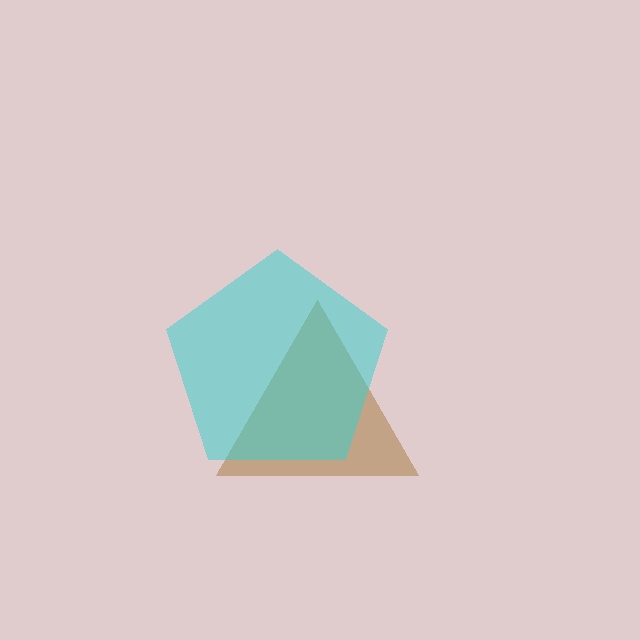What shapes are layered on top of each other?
The layered shapes are: a brown triangle, a cyan pentagon.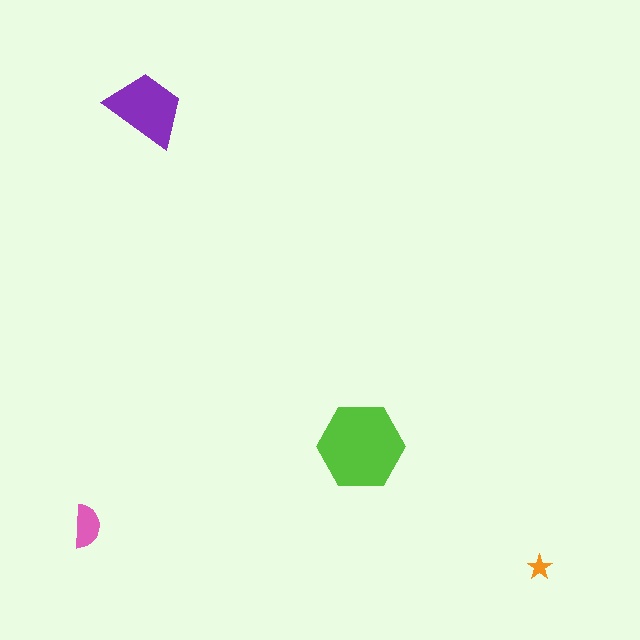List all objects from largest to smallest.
The lime hexagon, the purple trapezoid, the pink semicircle, the orange star.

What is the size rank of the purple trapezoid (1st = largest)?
2nd.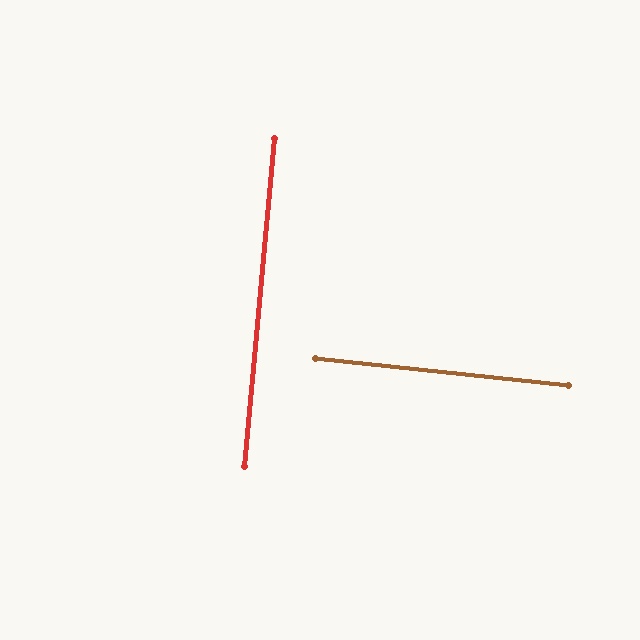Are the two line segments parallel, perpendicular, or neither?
Perpendicular — they meet at approximately 89°.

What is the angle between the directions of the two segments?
Approximately 89 degrees.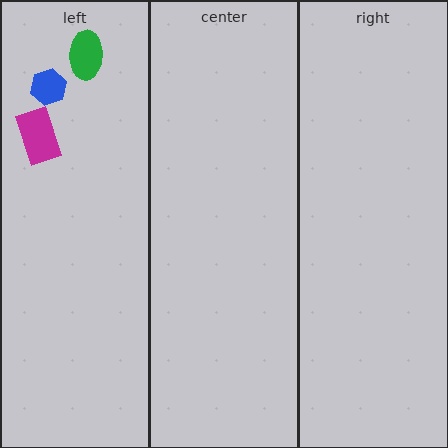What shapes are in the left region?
The green ellipse, the blue hexagon, the magenta rectangle.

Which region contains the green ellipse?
The left region.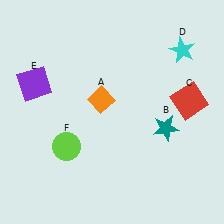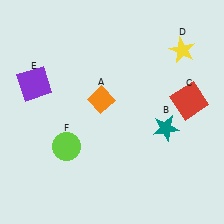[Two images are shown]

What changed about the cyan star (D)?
In Image 1, D is cyan. In Image 2, it changed to yellow.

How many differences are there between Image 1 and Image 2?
There is 1 difference between the two images.